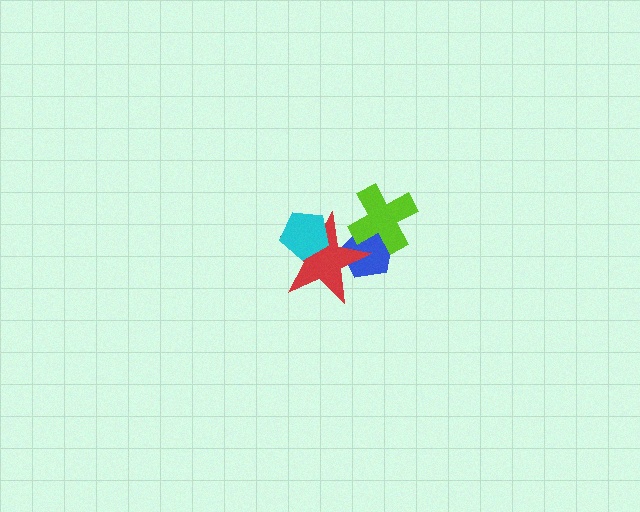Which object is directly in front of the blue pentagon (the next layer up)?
The red star is directly in front of the blue pentagon.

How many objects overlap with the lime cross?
2 objects overlap with the lime cross.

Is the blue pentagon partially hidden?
Yes, it is partially covered by another shape.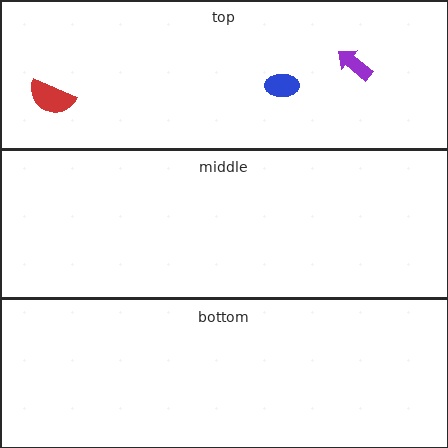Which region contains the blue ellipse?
The top region.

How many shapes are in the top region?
3.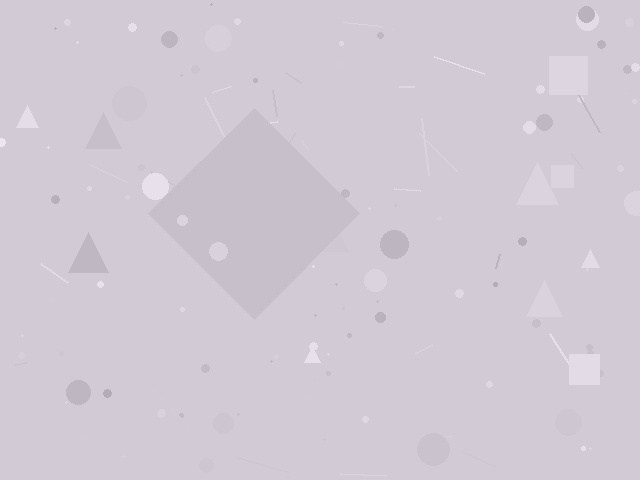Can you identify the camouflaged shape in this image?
The camouflaged shape is a diamond.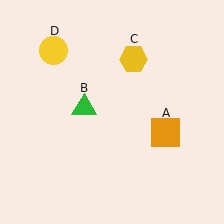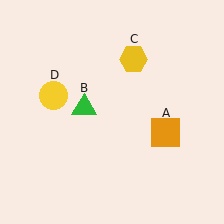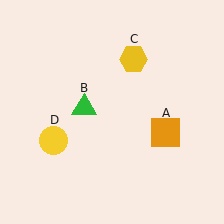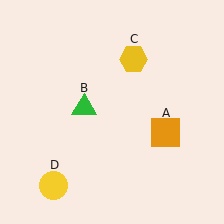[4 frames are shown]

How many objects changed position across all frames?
1 object changed position: yellow circle (object D).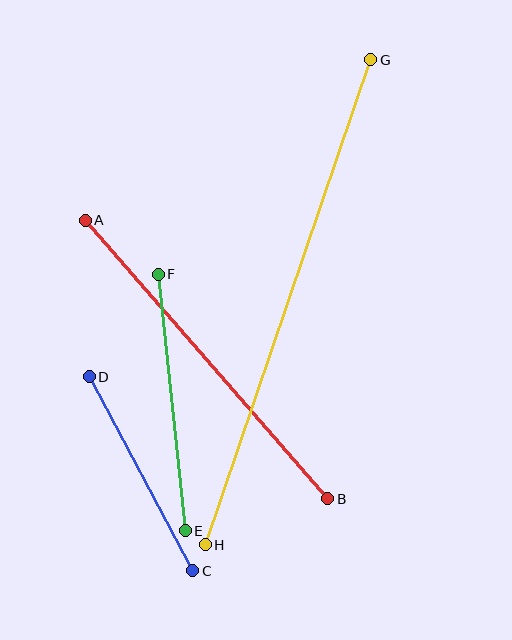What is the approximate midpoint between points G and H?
The midpoint is at approximately (288, 302) pixels.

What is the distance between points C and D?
The distance is approximately 220 pixels.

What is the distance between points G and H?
The distance is approximately 512 pixels.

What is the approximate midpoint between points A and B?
The midpoint is at approximately (206, 359) pixels.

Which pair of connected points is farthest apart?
Points G and H are farthest apart.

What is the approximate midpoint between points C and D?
The midpoint is at approximately (141, 474) pixels.